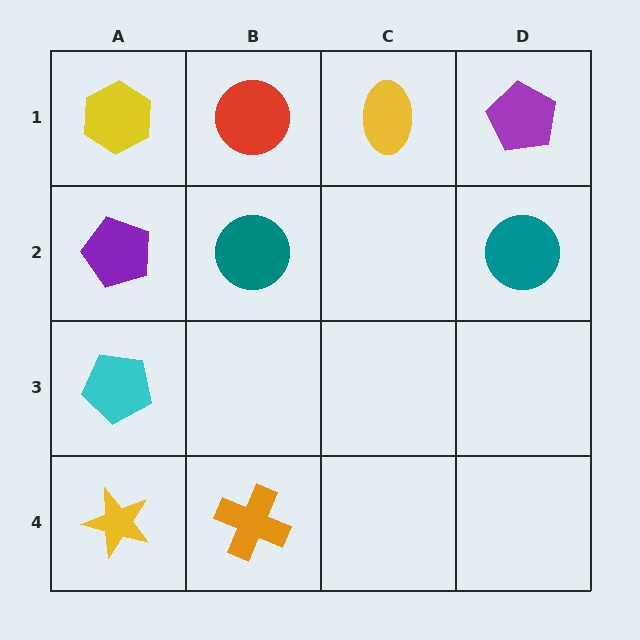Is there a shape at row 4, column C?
No, that cell is empty.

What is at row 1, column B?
A red circle.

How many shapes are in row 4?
2 shapes.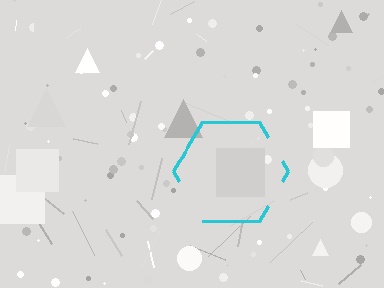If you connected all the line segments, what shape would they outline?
They would outline a hexagon.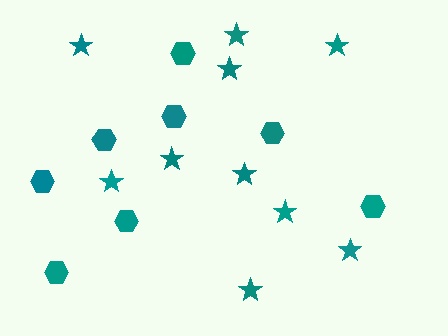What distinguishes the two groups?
There are 2 groups: one group of hexagons (8) and one group of stars (10).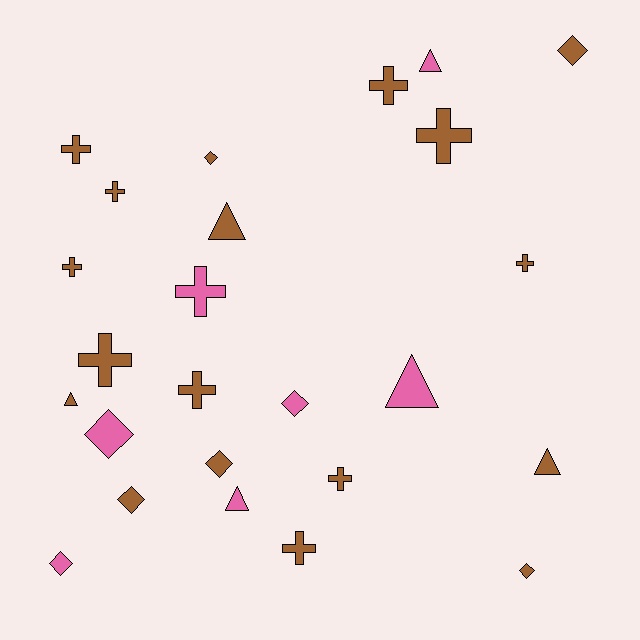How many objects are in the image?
There are 25 objects.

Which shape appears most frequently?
Cross, with 11 objects.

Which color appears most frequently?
Brown, with 18 objects.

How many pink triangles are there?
There are 3 pink triangles.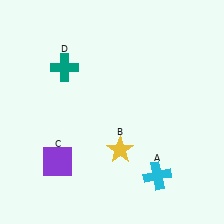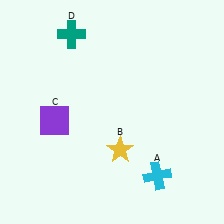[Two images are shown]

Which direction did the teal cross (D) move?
The teal cross (D) moved up.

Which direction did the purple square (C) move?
The purple square (C) moved up.